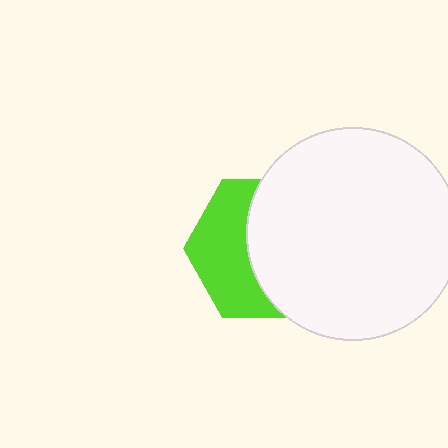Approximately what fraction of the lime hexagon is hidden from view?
Roughly 56% of the lime hexagon is hidden behind the white circle.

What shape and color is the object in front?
The object in front is a white circle.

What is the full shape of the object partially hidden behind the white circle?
The partially hidden object is a lime hexagon.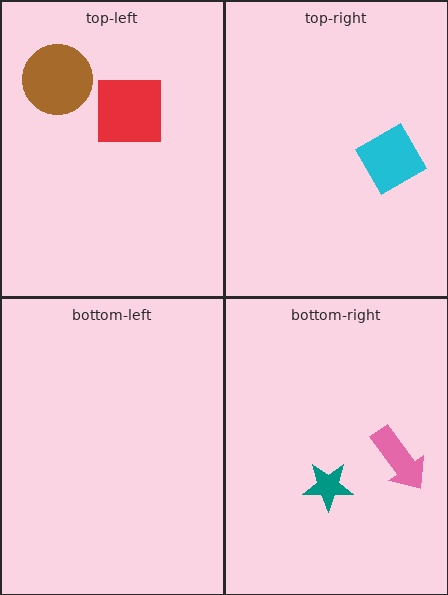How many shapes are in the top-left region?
2.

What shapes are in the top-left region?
The brown circle, the red square.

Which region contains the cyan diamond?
The top-right region.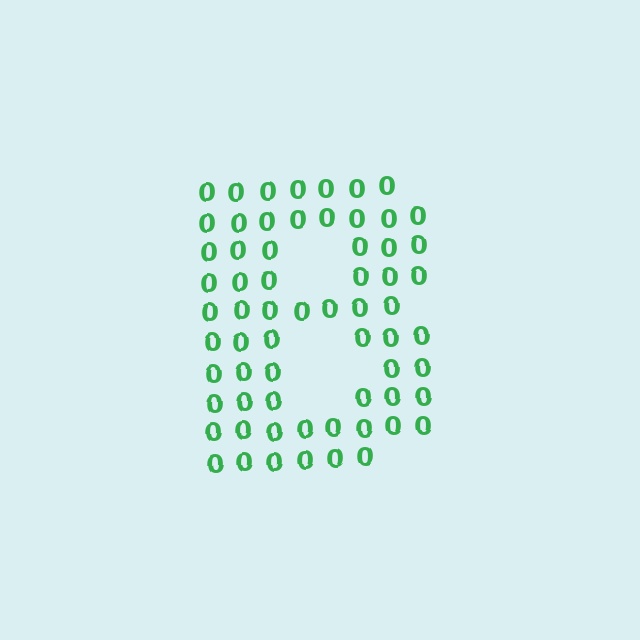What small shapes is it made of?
It is made of small digit 0's.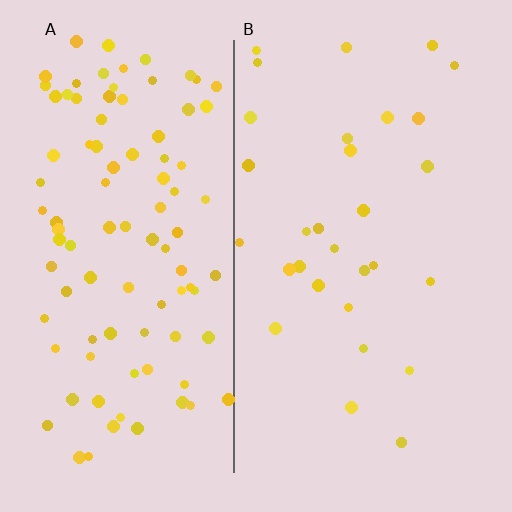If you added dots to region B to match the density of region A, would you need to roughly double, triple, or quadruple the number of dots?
Approximately triple.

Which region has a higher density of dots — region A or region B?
A (the left).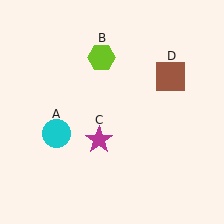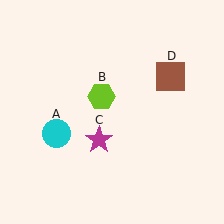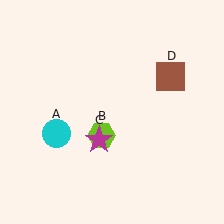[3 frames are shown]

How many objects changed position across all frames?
1 object changed position: lime hexagon (object B).